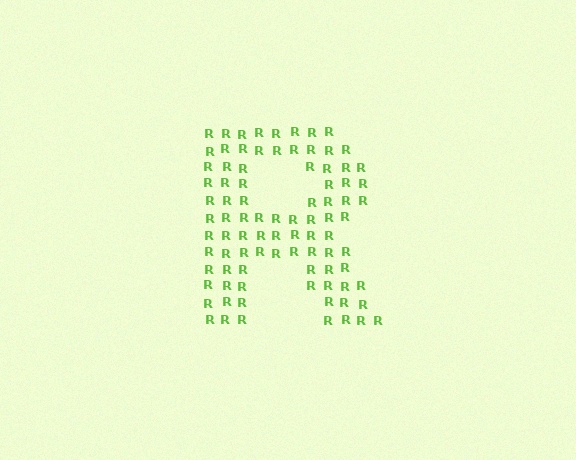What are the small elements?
The small elements are letter R's.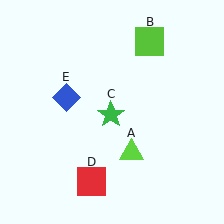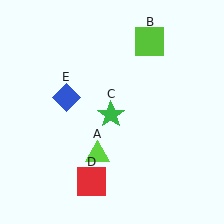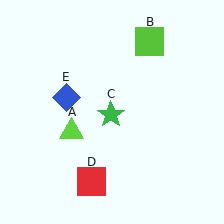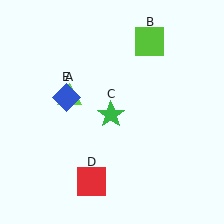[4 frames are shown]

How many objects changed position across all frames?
1 object changed position: lime triangle (object A).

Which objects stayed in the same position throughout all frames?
Lime square (object B) and green star (object C) and red square (object D) and blue diamond (object E) remained stationary.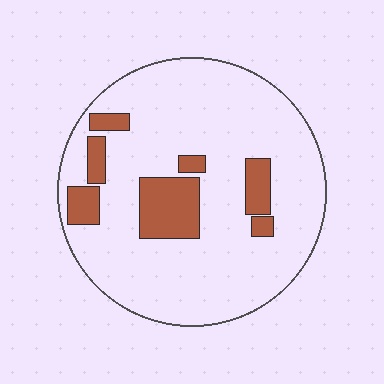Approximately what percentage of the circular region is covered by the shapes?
Approximately 15%.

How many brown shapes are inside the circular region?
7.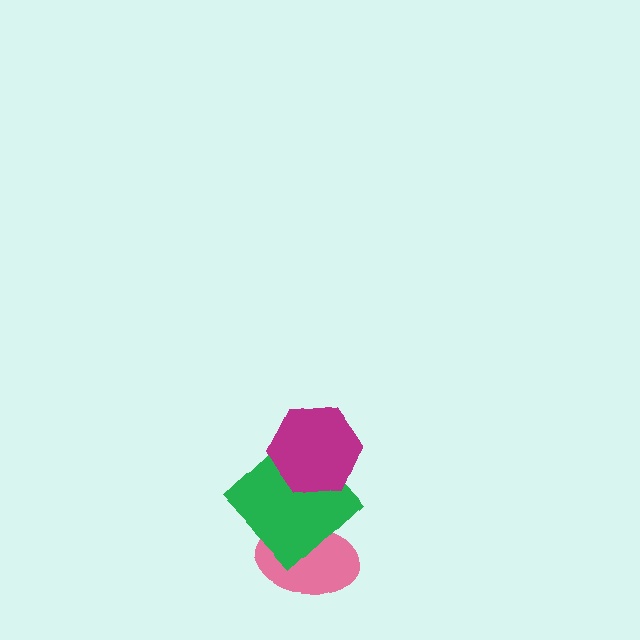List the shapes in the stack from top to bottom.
From top to bottom: the magenta hexagon, the green diamond, the pink ellipse.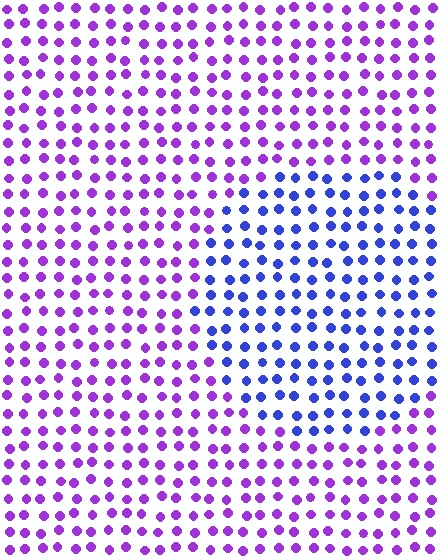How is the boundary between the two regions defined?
The boundary is defined purely by a slight shift in hue (about 45 degrees). Spacing, size, and orientation are identical on both sides.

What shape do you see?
I see a circle.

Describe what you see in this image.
The image is filled with small purple elements in a uniform arrangement. A circle-shaped region is visible where the elements are tinted to a slightly different hue, forming a subtle color boundary.